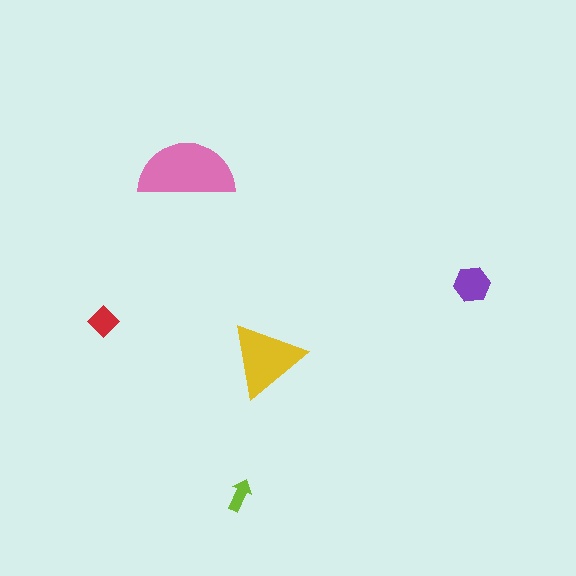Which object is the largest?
The pink semicircle.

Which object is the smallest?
The lime arrow.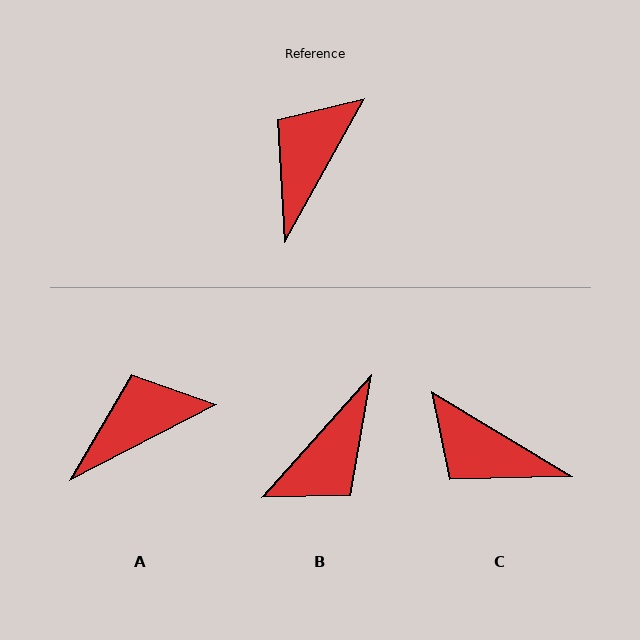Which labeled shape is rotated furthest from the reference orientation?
B, about 167 degrees away.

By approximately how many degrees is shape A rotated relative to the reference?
Approximately 34 degrees clockwise.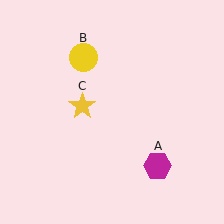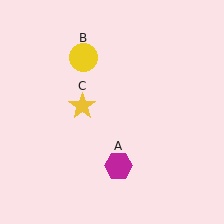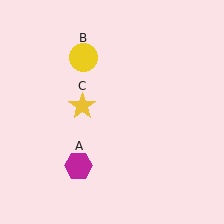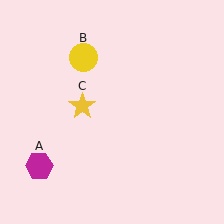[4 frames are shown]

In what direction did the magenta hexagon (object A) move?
The magenta hexagon (object A) moved left.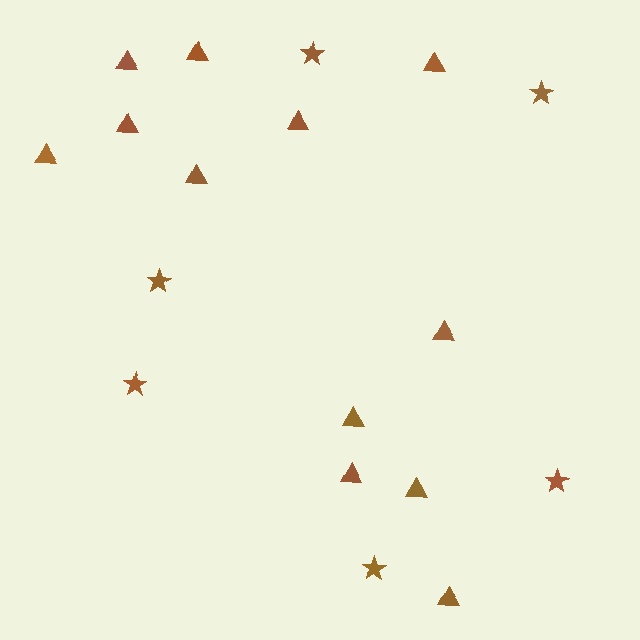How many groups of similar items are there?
There are 2 groups: one group of triangles (12) and one group of stars (6).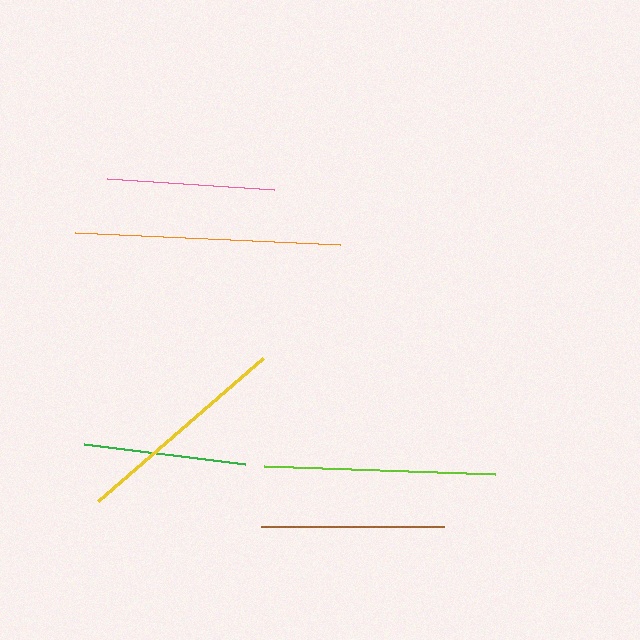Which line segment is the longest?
The orange line is the longest at approximately 266 pixels.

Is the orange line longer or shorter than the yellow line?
The orange line is longer than the yellow line.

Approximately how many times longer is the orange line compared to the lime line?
The orange line is approximately 1.2 times the length of the lime line.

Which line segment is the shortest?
The green line is the shortest at approximately 163 pixels.